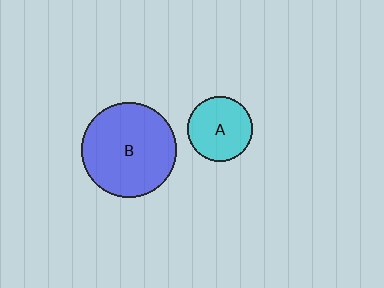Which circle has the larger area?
Circle B (blue).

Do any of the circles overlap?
No, none of the circles overlap.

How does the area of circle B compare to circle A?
Approximately 2.2 times.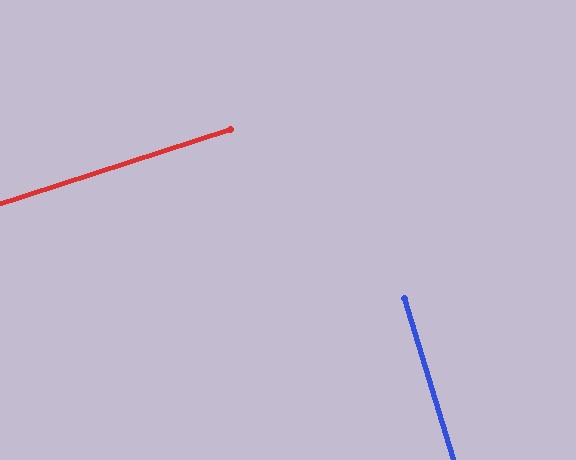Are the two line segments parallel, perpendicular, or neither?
Perpendicular — they meet at approximately 89°.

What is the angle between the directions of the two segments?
Approximately 89 degrees.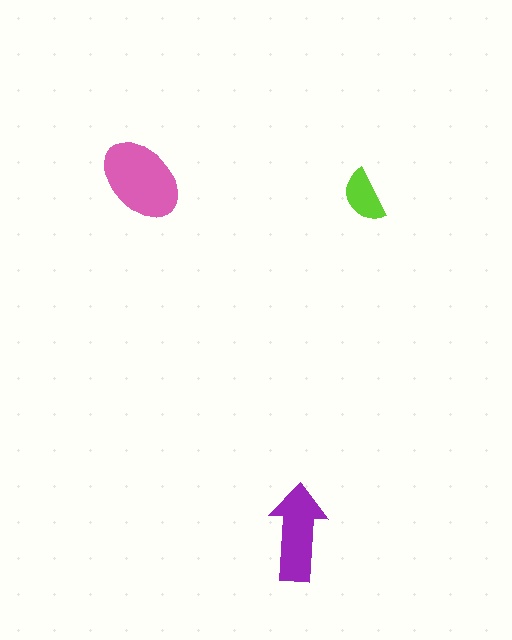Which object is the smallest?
The lime semicircle.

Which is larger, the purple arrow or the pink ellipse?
The pink ellipse.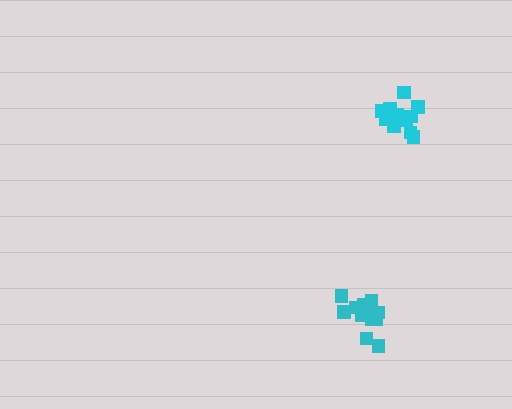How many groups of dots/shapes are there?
There are 2 groups.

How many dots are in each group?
Group 1: 16 dots, Group 2: 11 dots (27 total).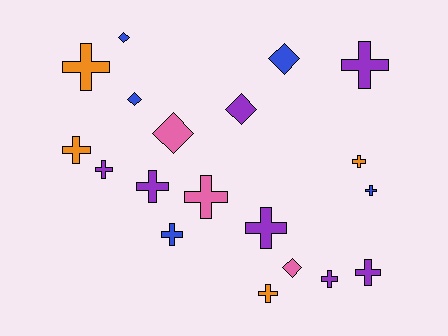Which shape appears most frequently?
Cross, with 13 objects.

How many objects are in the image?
There are 19 objects.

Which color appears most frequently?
Purple, with 7 objects.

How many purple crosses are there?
There are 6 purple crosses.